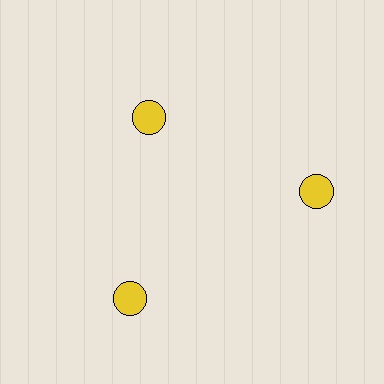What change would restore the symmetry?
The symmetry would be restored by moving it outward, back onto the ring so that all 3 circles sit at equal angles and equal distance from the center.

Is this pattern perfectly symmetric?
No. The 3 yellow circles are arranged in a ring, but one element near the 11 o'clock position is pulled inward toward the center, breaking the 3-fold rotational symmetry.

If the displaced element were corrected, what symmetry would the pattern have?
It would have 3-fold rotational symmetry — the pattern would map onto itself every 120 degrees.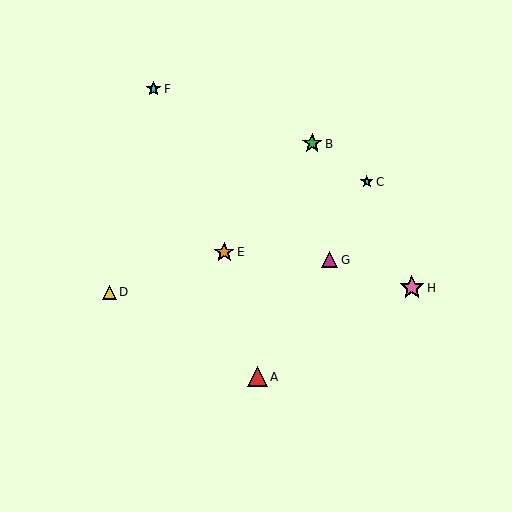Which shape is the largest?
The pink star (labeled H) is the largest.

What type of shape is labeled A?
Shape A is a red triangle.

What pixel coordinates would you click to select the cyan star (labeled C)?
Click at (367, 182) to select the cyan star C.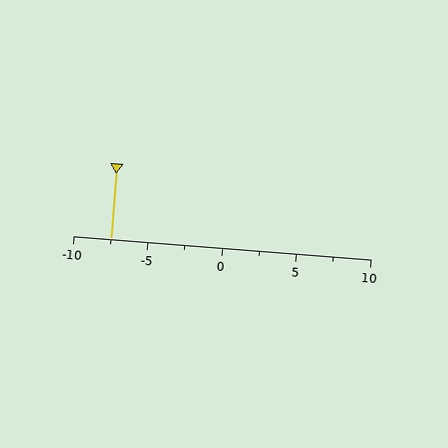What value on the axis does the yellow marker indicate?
The marker indicates approximately -7.5.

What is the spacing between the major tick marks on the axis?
The major ticks are spaced 5 apart.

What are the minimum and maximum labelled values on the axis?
The axis runs from -10 to 10.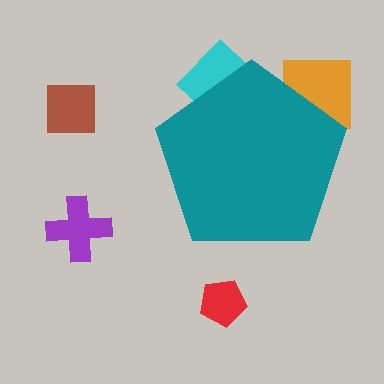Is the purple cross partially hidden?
No, the purple cross is fully visible.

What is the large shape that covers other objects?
A teal pentagon.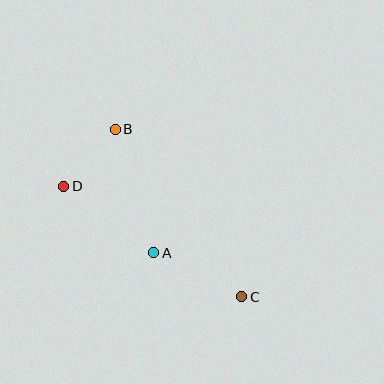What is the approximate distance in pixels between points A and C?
The distance between A and C is approximately 99 pixels.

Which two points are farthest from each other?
Points B and C are farthest from each other.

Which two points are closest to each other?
Points B and D are closest to each other.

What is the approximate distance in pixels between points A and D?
The distance between A and D is approximately 112 pixels.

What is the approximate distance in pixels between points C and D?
The distance between C and D is approximately 210 pixels.